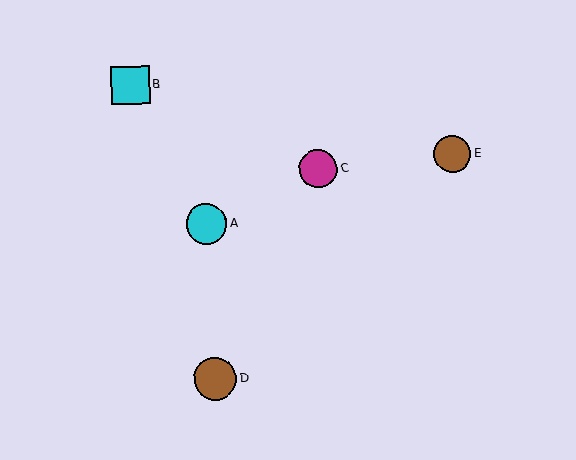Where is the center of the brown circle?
The center of the brown circle is at (453, 154).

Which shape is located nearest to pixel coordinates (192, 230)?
The cyan circle (labeled A) at (206, 224) is nearest to that location.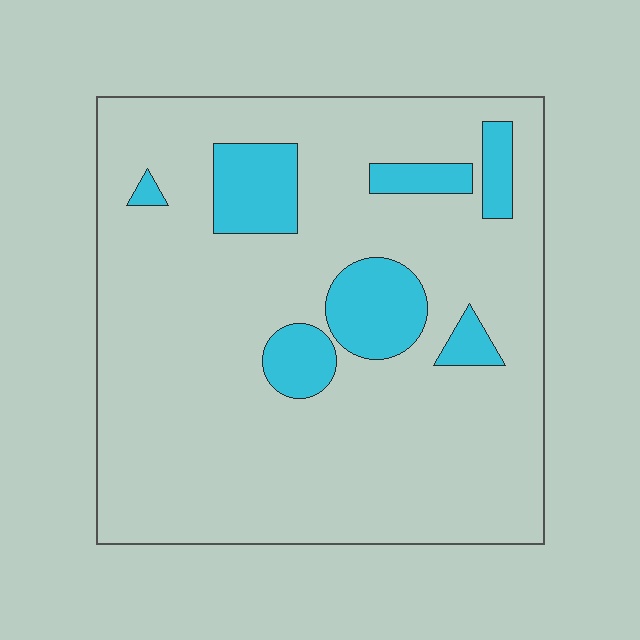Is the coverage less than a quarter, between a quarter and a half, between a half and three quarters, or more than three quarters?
Less than a quarter.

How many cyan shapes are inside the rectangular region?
7.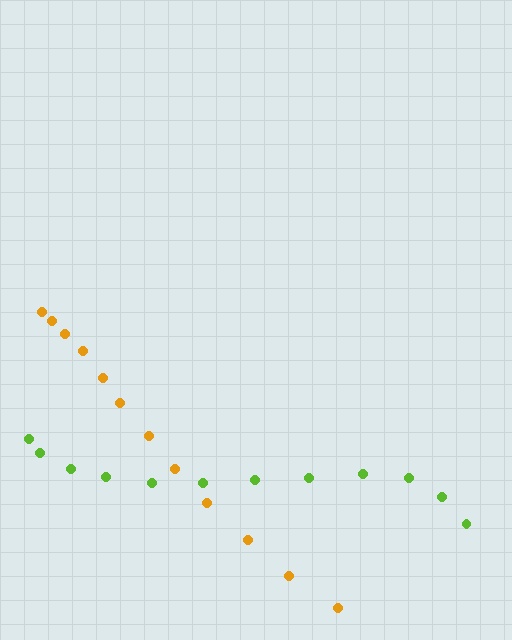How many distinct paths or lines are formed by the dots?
There are 2 distinct paths.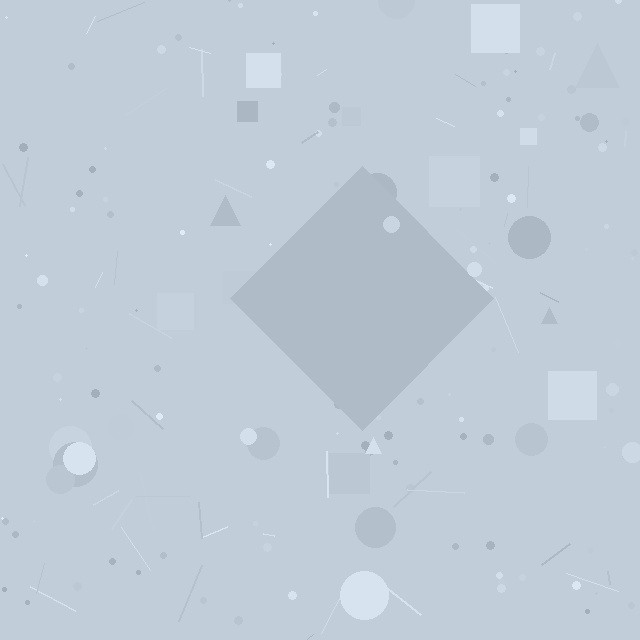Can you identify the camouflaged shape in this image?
The camouflaged shape is a diamond.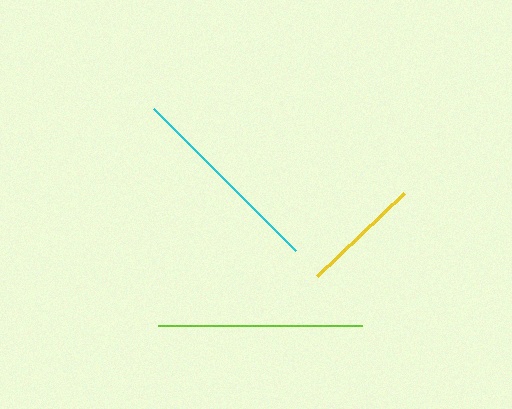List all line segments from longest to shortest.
From longest to shortest: lime, cyan, yellow.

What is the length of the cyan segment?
The cyan segment is approximately 201 pixels long.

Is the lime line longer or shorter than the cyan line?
The lime line is longer than the cyan line.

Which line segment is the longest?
The lime line is the longest at approximately 204 pixels.